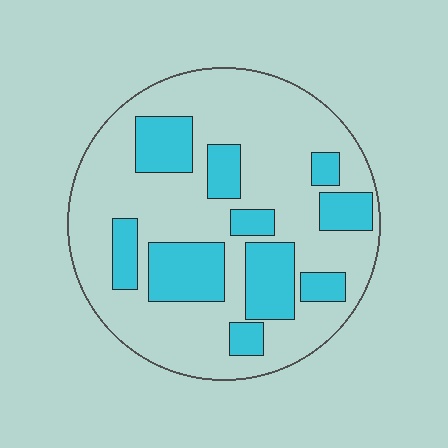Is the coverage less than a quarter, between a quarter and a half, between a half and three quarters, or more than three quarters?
Between a quarter and a half.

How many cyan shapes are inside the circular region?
10.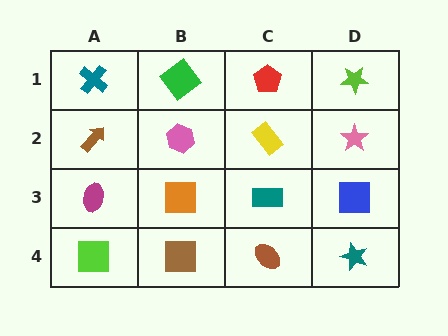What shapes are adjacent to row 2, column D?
A lime star (row 1, column D), a blue square (row 3, column D), a yellow rectangle (row 2, column C).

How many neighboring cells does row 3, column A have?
3.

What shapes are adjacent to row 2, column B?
A green diamond (row 1, column B), an orange square (row 3, column B), a brown arrow (row 2, column A), a yellow rectangle (row 2, column C).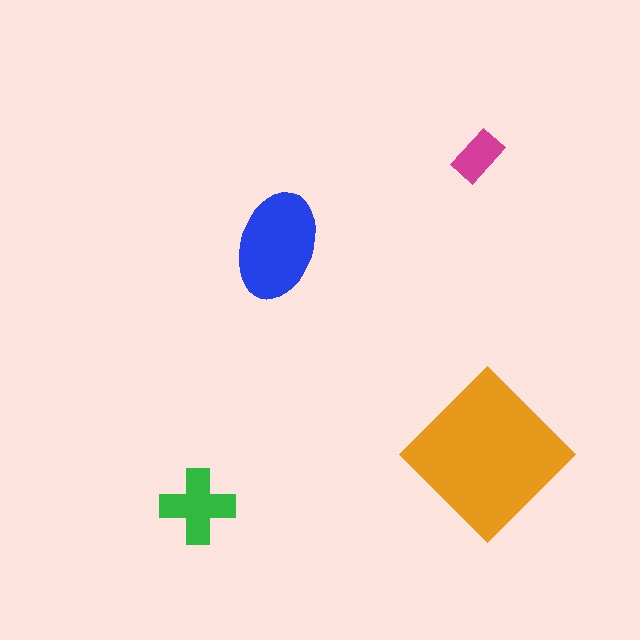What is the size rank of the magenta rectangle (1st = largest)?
4th.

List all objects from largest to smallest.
The orange diamond, the blue ellipse, the green cross, the magenta rectangle.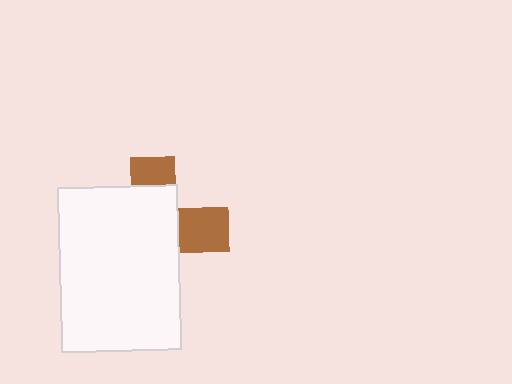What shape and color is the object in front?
The object in front is a white rectangle.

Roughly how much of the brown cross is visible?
A small part of it is visible (roughly 31%).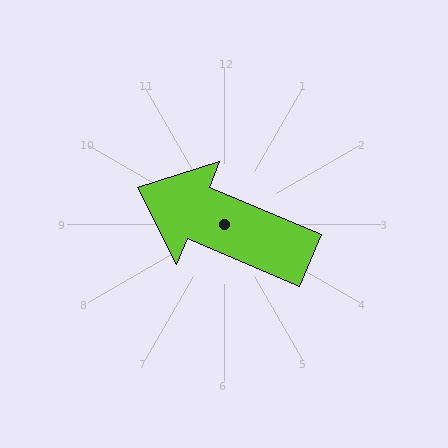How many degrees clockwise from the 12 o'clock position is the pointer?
Approximately 293 degrees.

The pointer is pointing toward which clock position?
Roughly 10 o'clock.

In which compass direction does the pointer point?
Northwest.